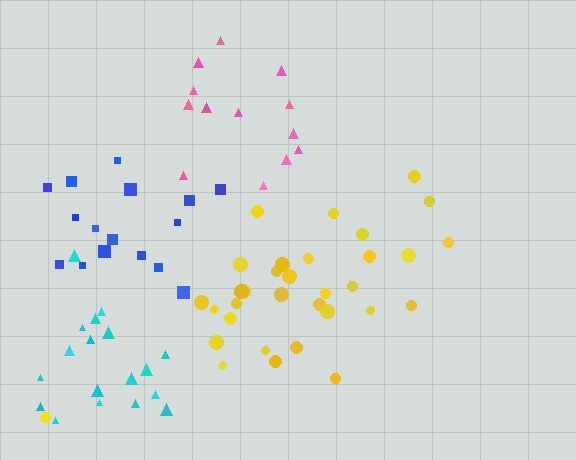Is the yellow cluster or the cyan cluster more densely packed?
Cyan.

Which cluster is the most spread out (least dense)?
Pink.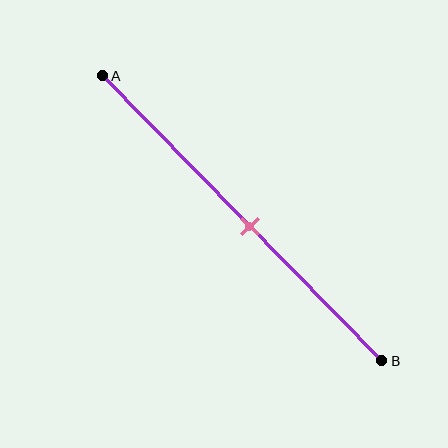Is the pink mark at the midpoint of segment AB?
Yes, the mark is approximately at the midpoint.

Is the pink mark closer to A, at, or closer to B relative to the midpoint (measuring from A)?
The pink mark is approximately at the midpoint of segment AB.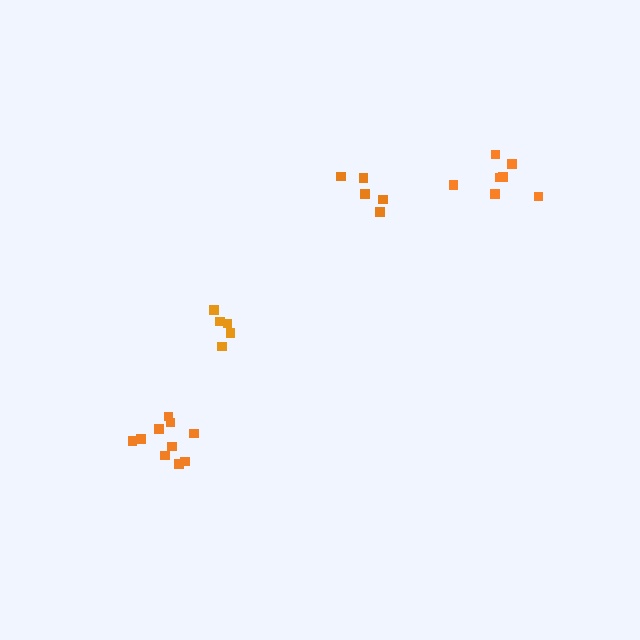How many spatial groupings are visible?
There are 4 spatial groupings.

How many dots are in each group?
Group 1: 10 dots, Group 2: 5 dots, Group 3: 5 dots, Group 4: 7 dots (27 total).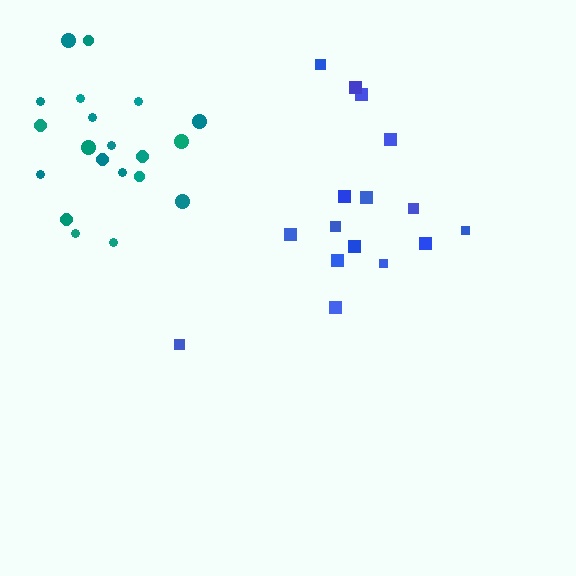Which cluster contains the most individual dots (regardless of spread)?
Teal (20).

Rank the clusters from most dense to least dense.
teal, blue.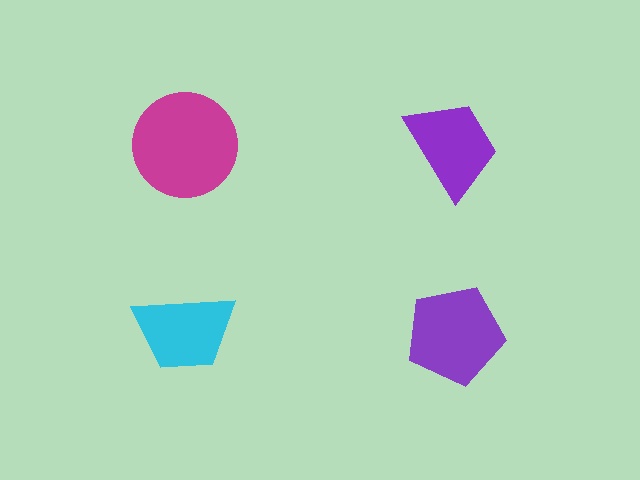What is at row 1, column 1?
A magenta circle.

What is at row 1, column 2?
A purple trapezoid.